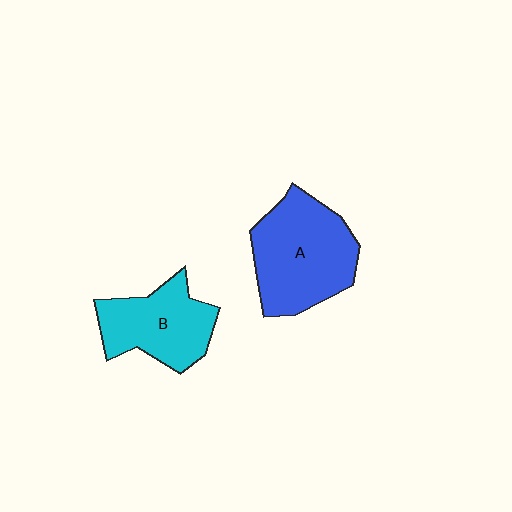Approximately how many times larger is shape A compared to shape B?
Approximately 1.3 times.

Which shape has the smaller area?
Shape B (cyan).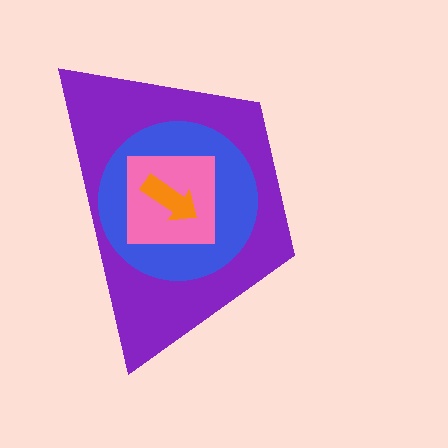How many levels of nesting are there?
4.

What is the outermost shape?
The purple trapezoid.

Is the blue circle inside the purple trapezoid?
Yes.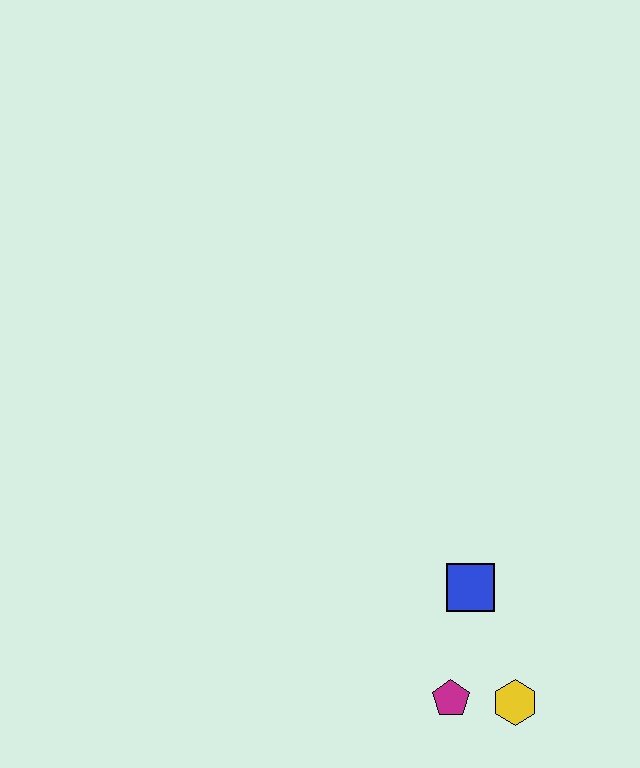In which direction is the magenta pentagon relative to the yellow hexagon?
The magenta pentagon is to the left of the yellow hexagon.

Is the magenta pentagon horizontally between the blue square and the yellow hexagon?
No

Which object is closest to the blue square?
The magenta pentagon is closest to the blue square.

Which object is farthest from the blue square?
The yellow hexagon is farthest from the blue square.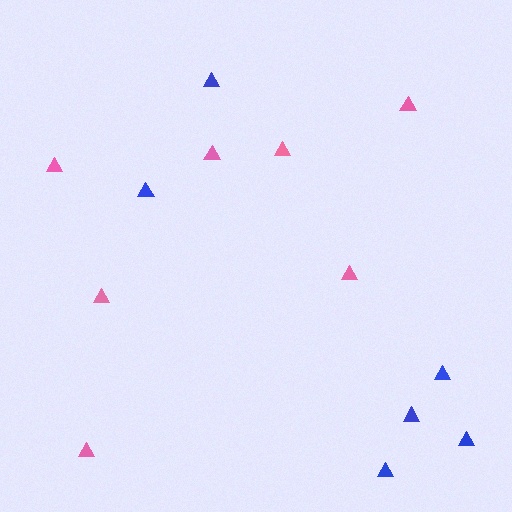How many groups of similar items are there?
There are 2 groups: one group of pink triangles (7) and one group of blue triangles (6).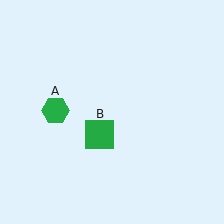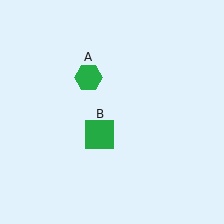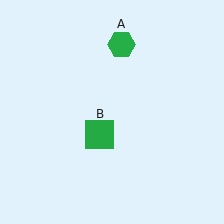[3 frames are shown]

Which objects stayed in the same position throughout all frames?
Green square (object B) remained stationary.